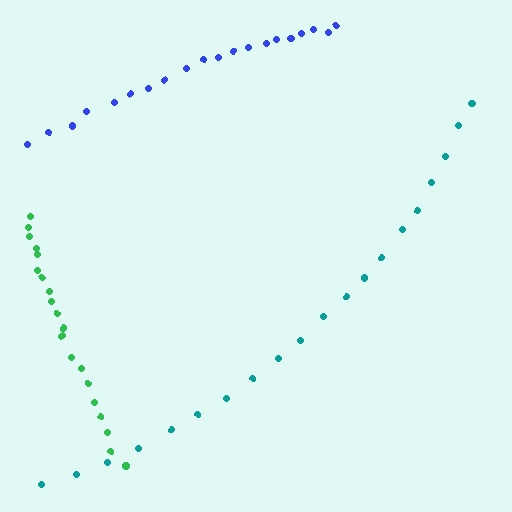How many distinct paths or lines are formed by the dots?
There are 3 distinct paths.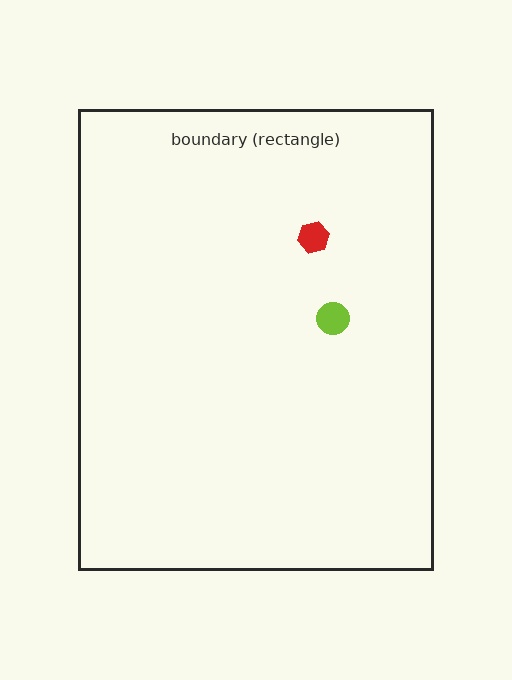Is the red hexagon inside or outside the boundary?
Inside.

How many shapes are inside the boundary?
2 inside, 0 outside.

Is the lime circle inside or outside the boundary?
Inside.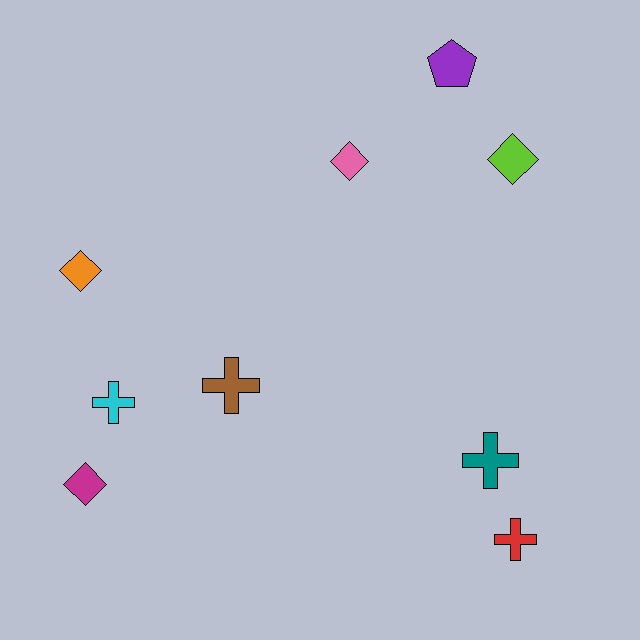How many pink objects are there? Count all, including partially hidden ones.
There is 1 pink object.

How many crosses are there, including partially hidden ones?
There are 4 crosses.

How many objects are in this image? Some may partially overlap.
There are 9 objects.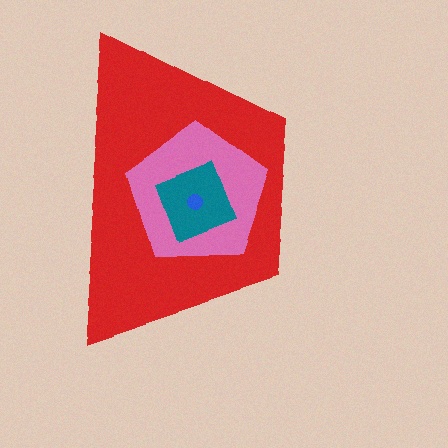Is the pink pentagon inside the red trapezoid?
Yes.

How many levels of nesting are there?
4.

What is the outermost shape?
The red trapezoid.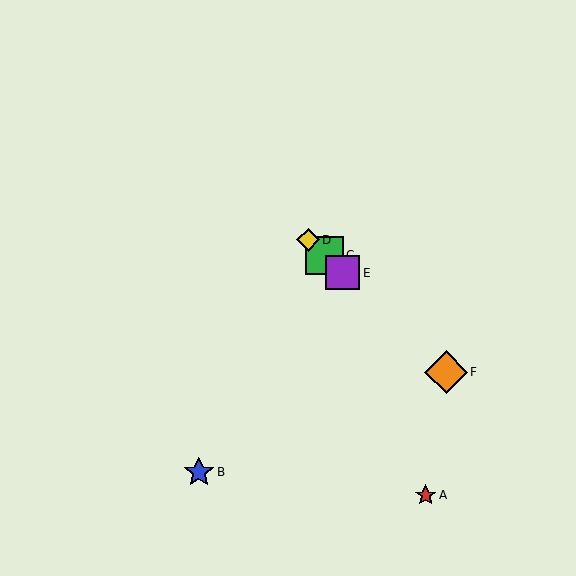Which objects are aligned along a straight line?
Objects C, D, E, F are aligned along a straight line.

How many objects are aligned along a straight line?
4 objects (C, D, E, F) are aligned along a straight line.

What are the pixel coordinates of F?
Object F is at (446, 372).